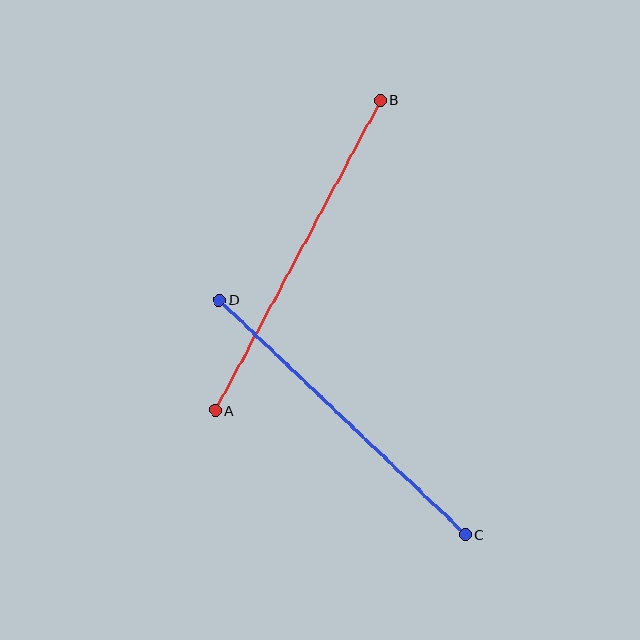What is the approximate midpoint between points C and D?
The midpoint is at approximately (342, 417) pixels.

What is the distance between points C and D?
The distance is approximately 340 pixels.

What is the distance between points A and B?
The distance is approximately 351 pixels.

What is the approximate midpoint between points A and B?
The midpoint is at approximately (298, 255) pixels.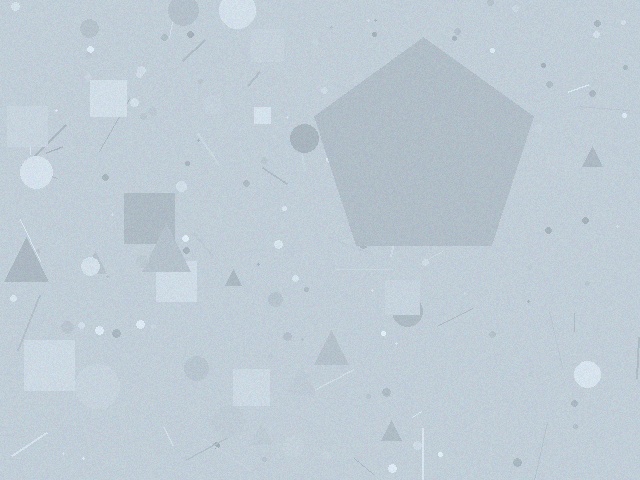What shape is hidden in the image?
A pentagon is hidden in the image.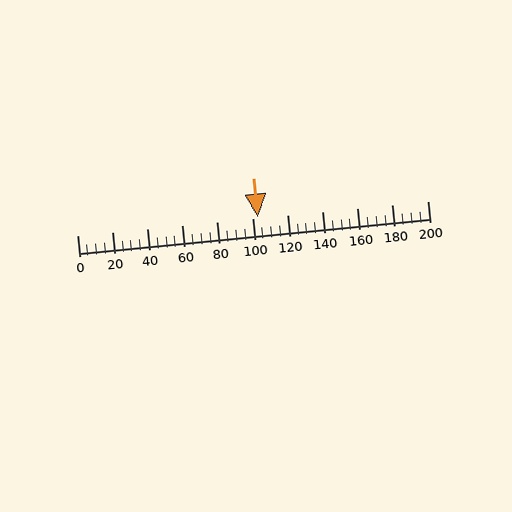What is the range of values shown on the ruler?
The ruler shows values from 0 to 200.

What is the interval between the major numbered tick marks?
The major tick marks are spaced 20 units apart.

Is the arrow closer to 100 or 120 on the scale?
The arrow is closer to 100.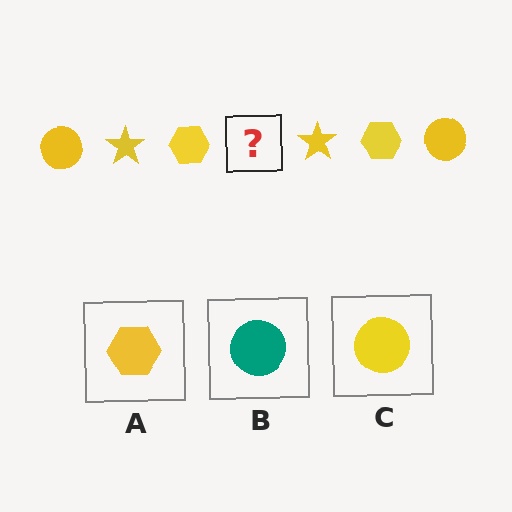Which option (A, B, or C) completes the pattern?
C.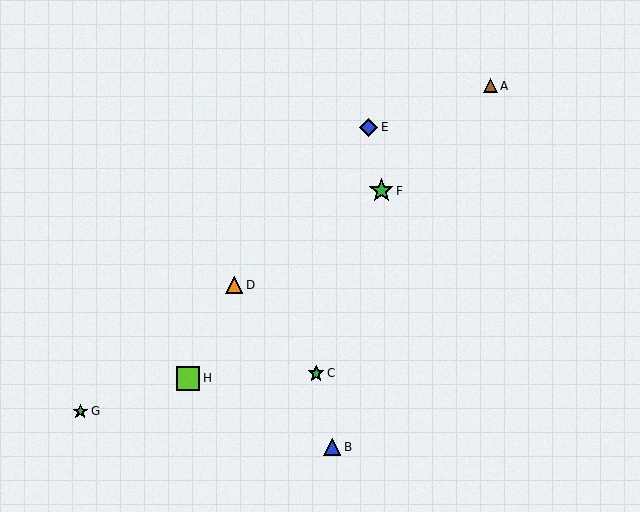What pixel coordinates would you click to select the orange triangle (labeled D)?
Click at (234, 285) to select the orange triangle D.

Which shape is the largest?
The green star (labeled F) is the largest.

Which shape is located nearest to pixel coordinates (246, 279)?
The orange triangle (labeled D) at (234, 285) is nearest to that location.